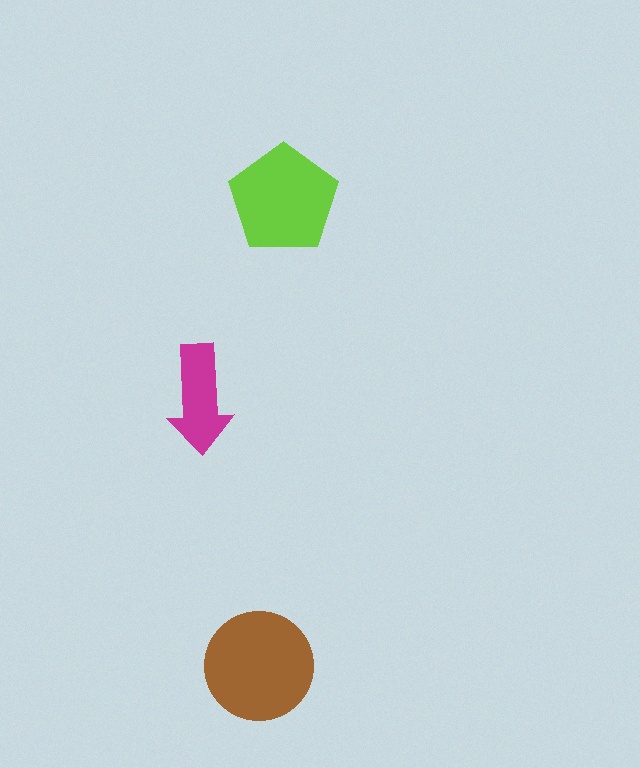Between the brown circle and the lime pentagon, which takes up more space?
The brown circle.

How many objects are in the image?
There are 3 objects in the image.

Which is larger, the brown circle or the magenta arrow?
The brown circle.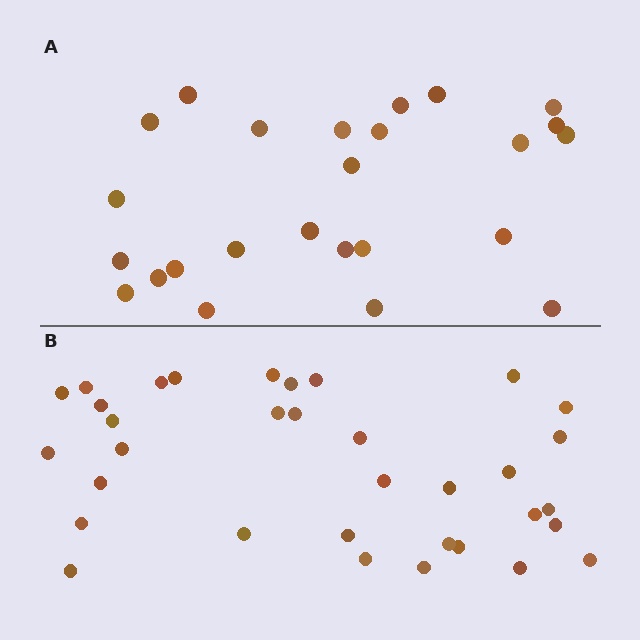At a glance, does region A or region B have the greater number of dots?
Region B (the bottom region) has more dots.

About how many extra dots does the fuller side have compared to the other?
Region B has roughly 8 or so more dots than region A.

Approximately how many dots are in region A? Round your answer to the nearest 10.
About 20 dots. (The exact count is 25, which rounds to 20.)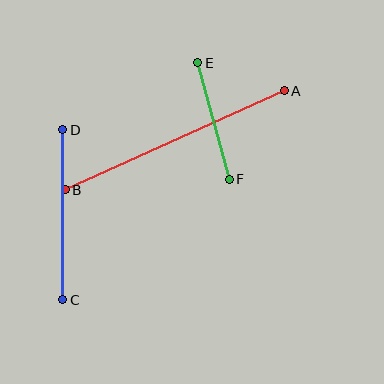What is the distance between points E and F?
The distance is approximately 121 pixels.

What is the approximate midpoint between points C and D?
The midpoint is at approximately (63, 215) pixels.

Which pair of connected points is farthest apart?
Points A and B are farthest apart.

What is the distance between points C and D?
The distance is approximately 170 pixels.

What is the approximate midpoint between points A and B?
The midpoint is at approximately (175, 140) pixels.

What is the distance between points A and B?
The distance is approximately 240 pixels.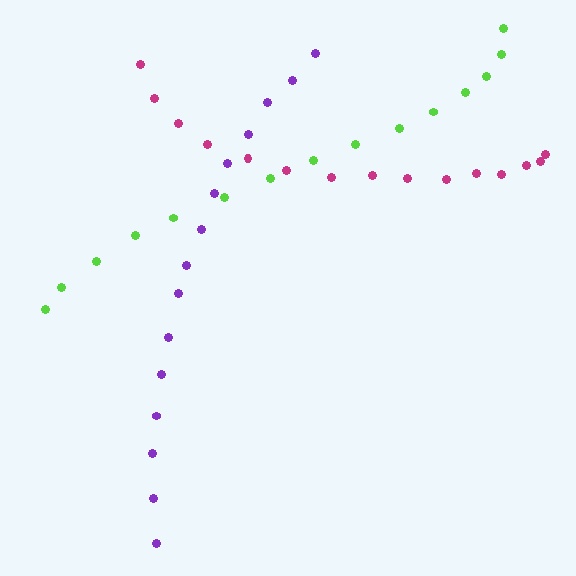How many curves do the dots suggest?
There are 3 distinct paths.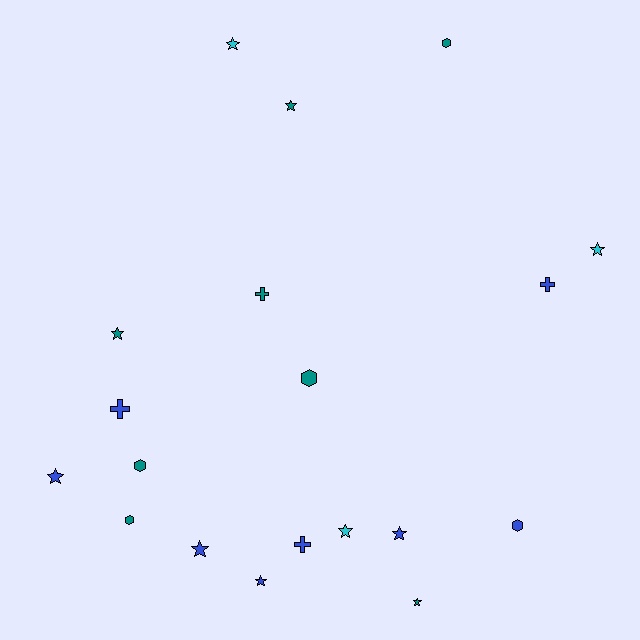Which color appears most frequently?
Blue, with 8 objects.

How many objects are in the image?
There are 19 objects.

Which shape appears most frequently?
Star, with 10 objects.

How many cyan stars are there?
There are 3 cyan stars.